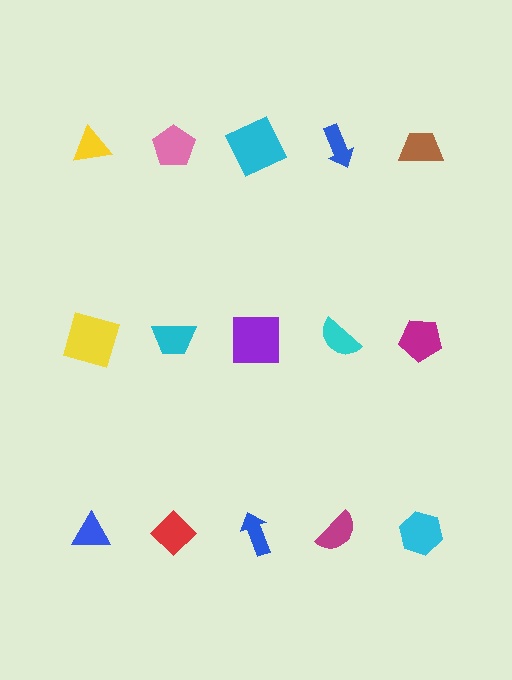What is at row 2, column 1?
A yellow square.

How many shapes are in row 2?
5 shapes.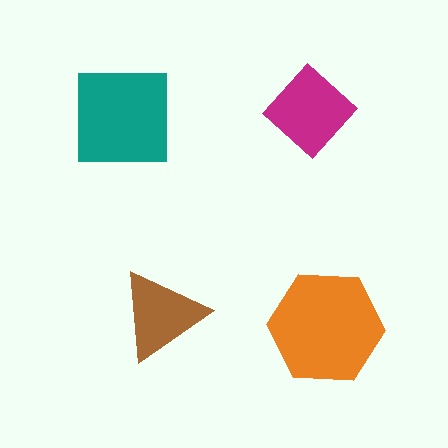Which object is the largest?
The orange hexagon.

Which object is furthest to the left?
The teal square is leftmost.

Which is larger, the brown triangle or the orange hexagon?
The orange hexagon.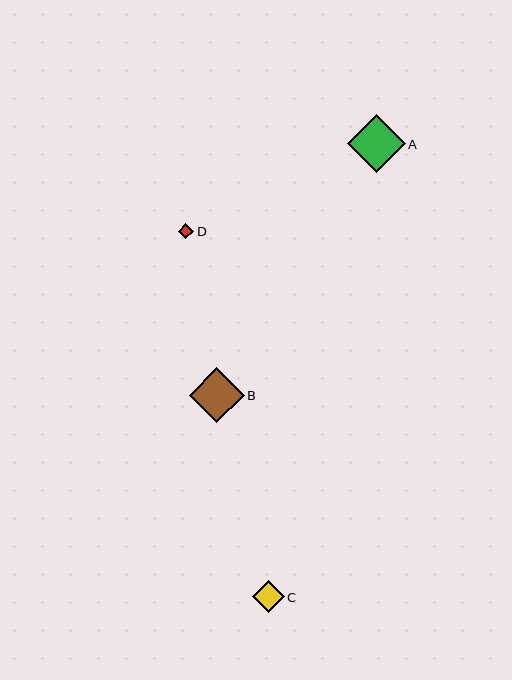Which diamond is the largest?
Diamond A is the largest with a size of approximately 57 pixels.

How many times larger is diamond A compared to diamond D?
Diamond A is approximately 3.7 times the size of diamond D.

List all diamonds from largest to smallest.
From largest to smallest: A, B, C, D.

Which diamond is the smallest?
Diamond D is the smallest with a size of approximately 15 pixels.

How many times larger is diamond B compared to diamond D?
Diamond B is approximately 3.6 times the size of diamond D.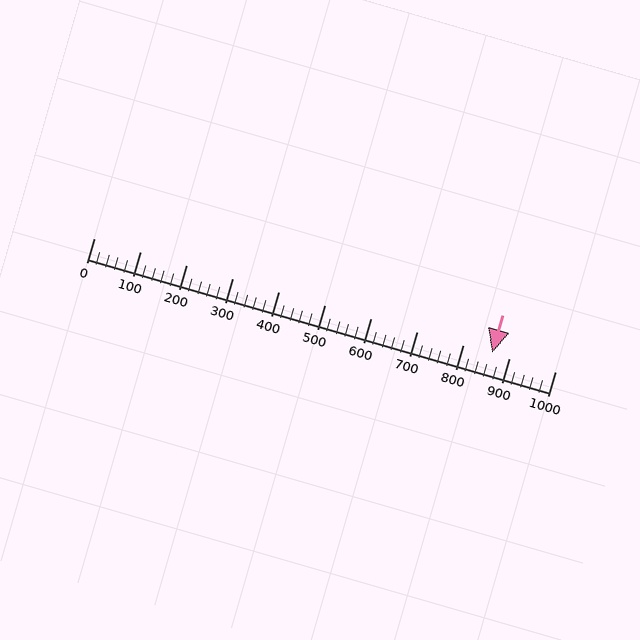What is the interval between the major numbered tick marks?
The major tick marks are spaced 100 units apart.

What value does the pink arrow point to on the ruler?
The pink arrow points to approximately 863.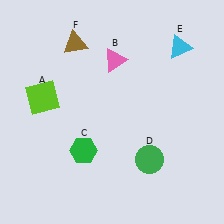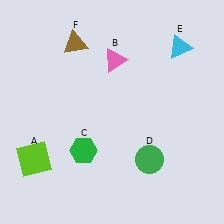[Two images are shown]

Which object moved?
The lime square (A) moved down.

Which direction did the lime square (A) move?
The lime square (A) moved down.